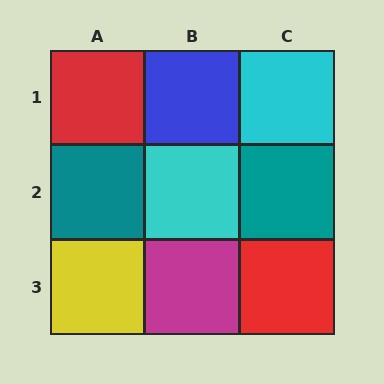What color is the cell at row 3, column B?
Magenta.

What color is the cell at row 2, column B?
Cyan.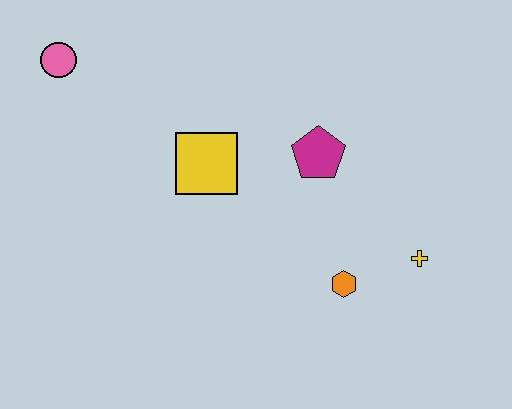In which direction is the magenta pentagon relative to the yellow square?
The magenta pentagon is to the right of the yellow square.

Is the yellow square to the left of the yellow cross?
Yes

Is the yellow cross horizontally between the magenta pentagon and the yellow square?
No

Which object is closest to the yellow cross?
The orange hexagon is closest to the yellow cross.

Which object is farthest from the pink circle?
The yellow cross is farthest from the pink circle.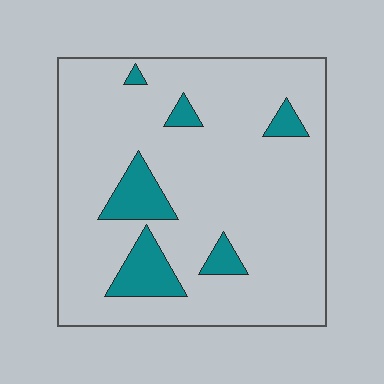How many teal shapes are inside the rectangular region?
6.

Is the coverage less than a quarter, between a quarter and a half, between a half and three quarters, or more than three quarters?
Less than a quarter.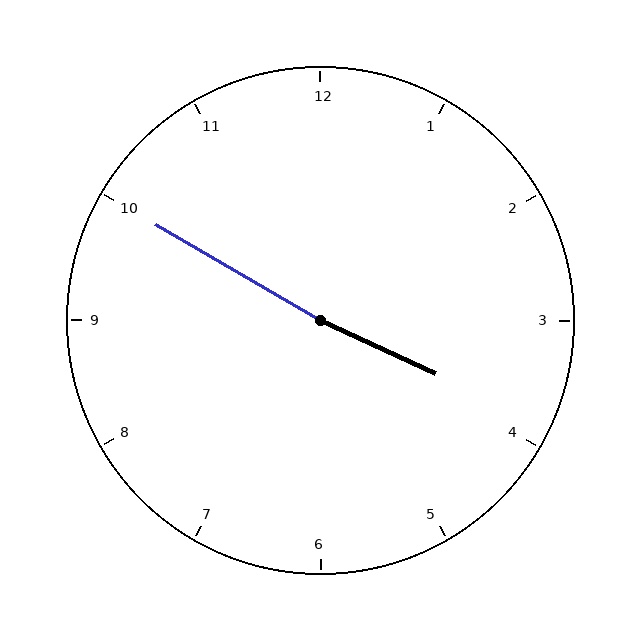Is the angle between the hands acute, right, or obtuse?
It is obtuse.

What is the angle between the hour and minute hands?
Approximately 175 degrees.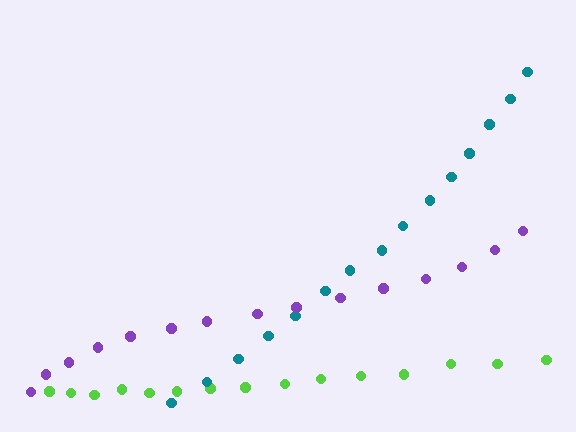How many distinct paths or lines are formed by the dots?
There are 3 distinct paths.